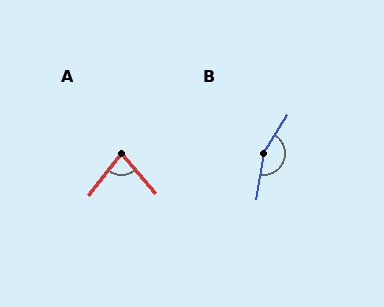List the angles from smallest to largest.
A (79°), B (158°).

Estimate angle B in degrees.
Approximately 158 degrees.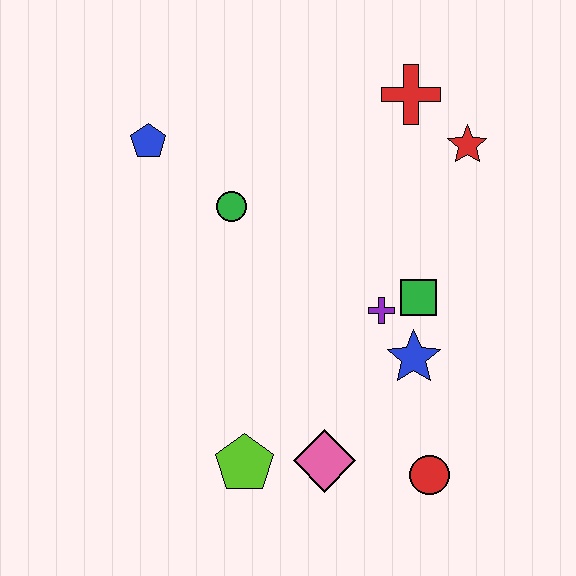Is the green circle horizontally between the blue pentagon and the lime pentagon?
Yes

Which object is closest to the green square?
The purple cross is closest to the green square.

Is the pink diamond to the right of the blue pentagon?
Yes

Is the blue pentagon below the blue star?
No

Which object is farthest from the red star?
The lime pentagon is farthest from the red star.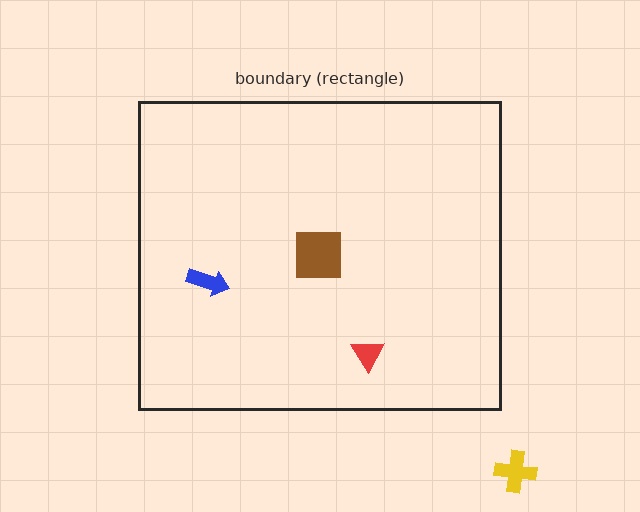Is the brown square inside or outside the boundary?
Inside.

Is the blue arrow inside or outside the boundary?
Inside.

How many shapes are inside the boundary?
3 inside, 1 outside.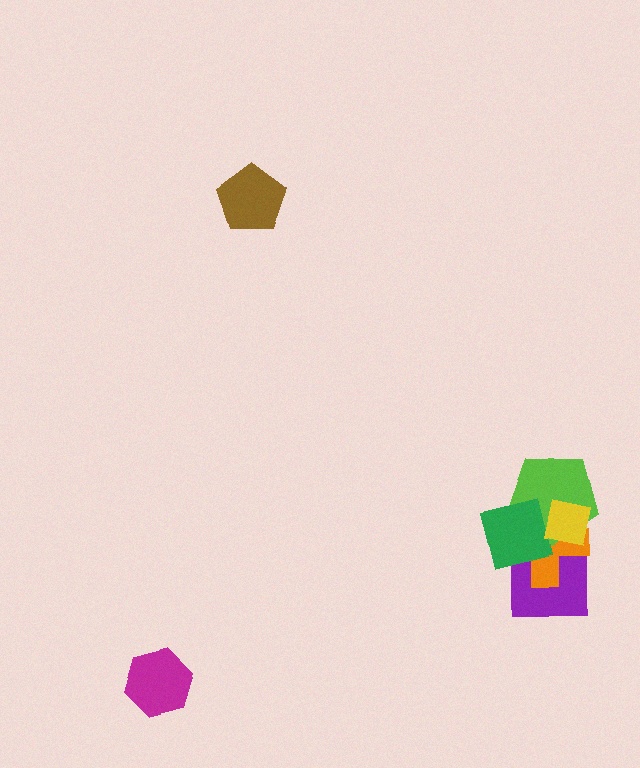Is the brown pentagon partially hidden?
No, no other shape covers it.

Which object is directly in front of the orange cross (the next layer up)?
The lime pentagon is directly in front of the orange cross.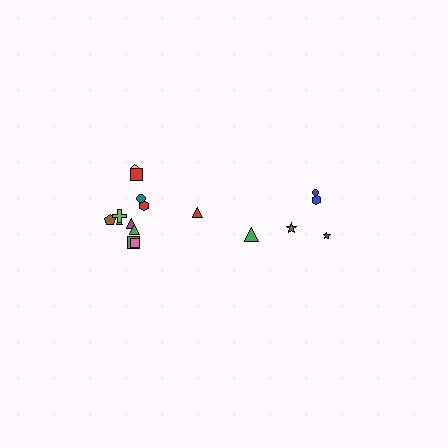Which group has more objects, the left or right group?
The left group.